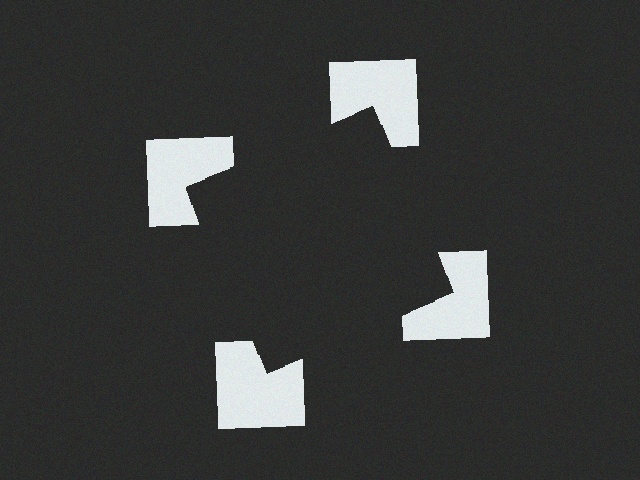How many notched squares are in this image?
There are 4 — one at each vertex of the illusory square.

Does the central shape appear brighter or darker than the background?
It typically appears slightly darker than the background, even though no actual brightness change is drawn.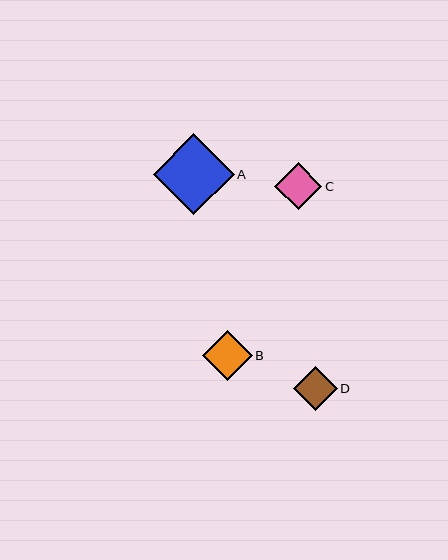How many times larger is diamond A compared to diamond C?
Diamond A is approximately 1.7 times the size of diamond C.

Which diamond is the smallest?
Diamond D is the smallest with a size of approximately 44 pixels.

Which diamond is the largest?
Diamond A is the largest with a size of approximately 81 pixels.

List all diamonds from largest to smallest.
From largest to smallest: A, B, C, D.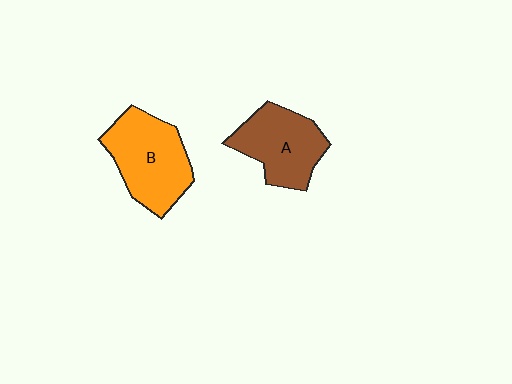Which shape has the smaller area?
Shape A (brown).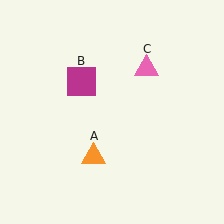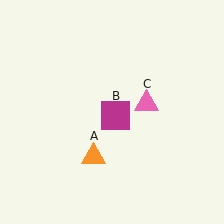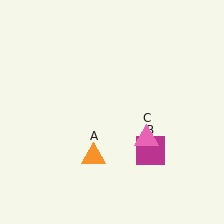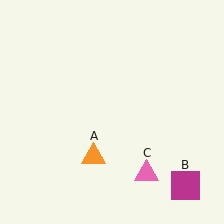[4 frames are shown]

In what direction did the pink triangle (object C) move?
The pink triangle (object C) moved down.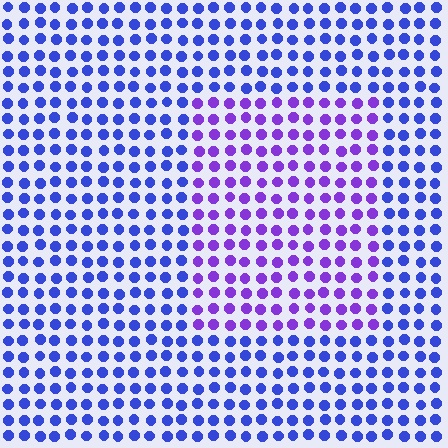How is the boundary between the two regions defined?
The boundary is defined purely by a slight shift in hue (about 37 degrees). Spacing, size, and orientation are identical on both sides.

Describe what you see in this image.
The image is filled with small blue elements in a uniform arrangement. A rectangle-shaped region is visible where the elements are tinted to a slightly different hue, forming a subtle color boundary.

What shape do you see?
I see a rectangle.